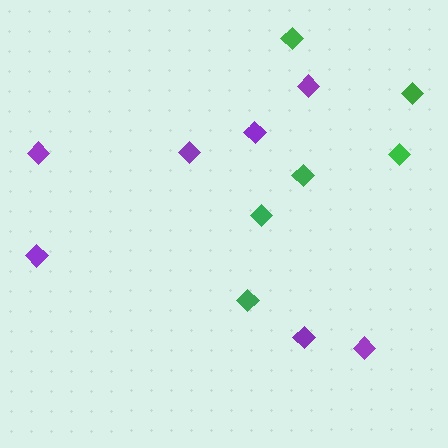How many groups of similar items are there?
There are 2 groups: one group of purple diamonds (7) and one group of green diamonds (6).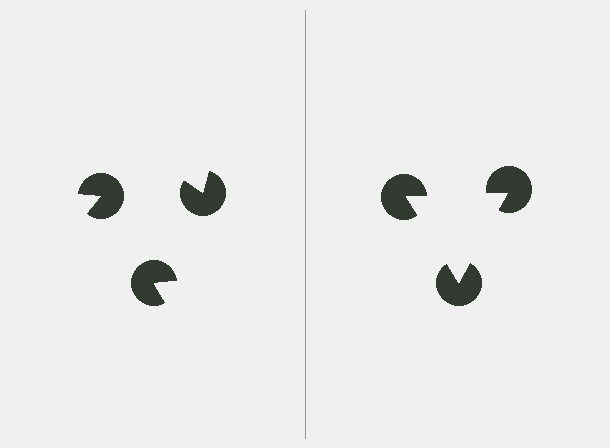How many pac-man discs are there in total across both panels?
6 — 3 on each side.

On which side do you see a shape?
An illusory triangle appears on the right side. On the left side the wedge cuts are rotated, so no coherent shape forms.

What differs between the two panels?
The pac-man discs are positioned identically on both sides; only the wedge orientations differ. On the right they align to a triangle; on the left they are misaligned.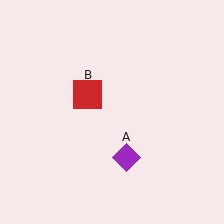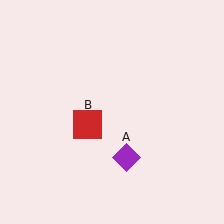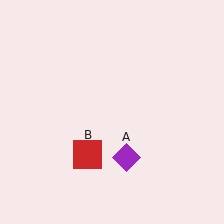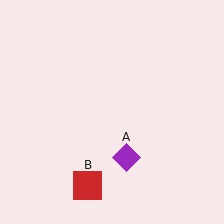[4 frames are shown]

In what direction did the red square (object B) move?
The red square (object B) moved down.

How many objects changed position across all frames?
1 object changed position: red square (object B).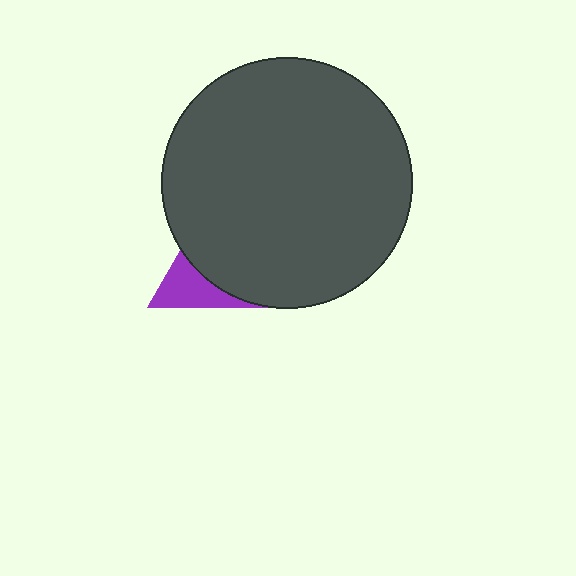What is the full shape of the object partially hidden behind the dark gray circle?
The partially hidden object is a purple triangle.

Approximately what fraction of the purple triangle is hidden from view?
Roughly 61% of the purple triangle is hidden behind the dark gray circle.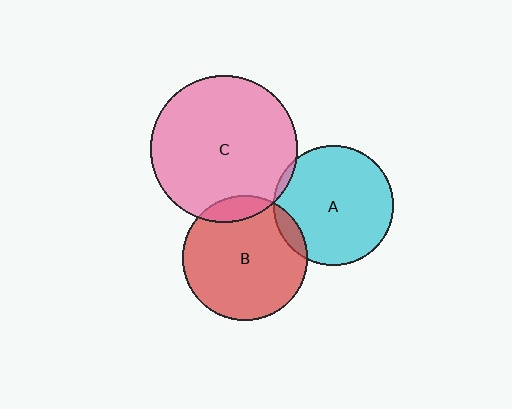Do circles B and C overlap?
Yes.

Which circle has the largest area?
Circle C (pink).